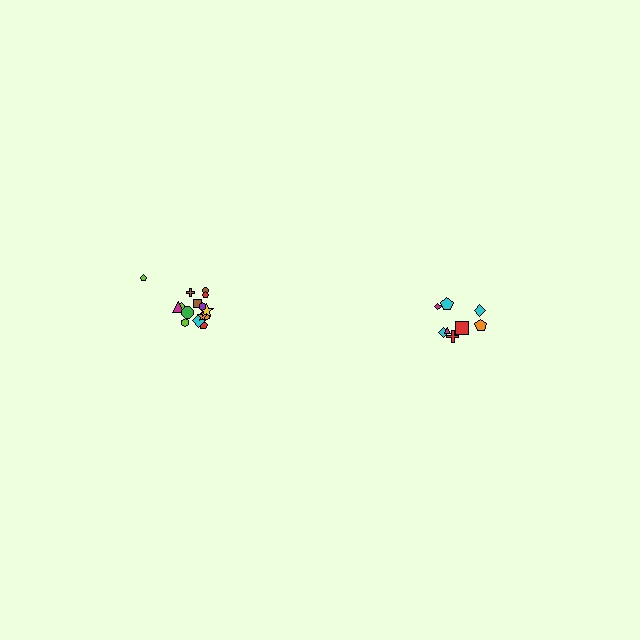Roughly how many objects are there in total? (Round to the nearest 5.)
Roughly 25 objects in total.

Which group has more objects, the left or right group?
The left group.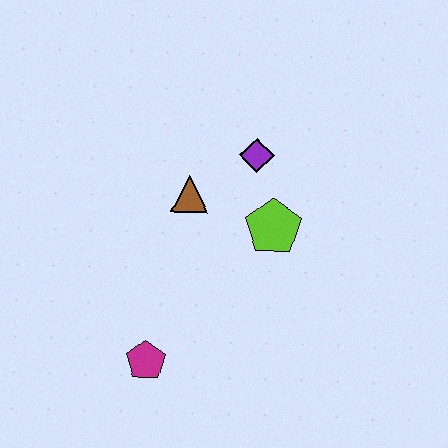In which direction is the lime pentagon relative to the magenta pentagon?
The lime pentagon is above the magenta pentagon.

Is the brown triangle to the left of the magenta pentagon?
No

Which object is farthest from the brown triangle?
The magenta pentagon is farthest from the brown triangle.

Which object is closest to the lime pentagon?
The purple diamond is closest to the lime pentagon.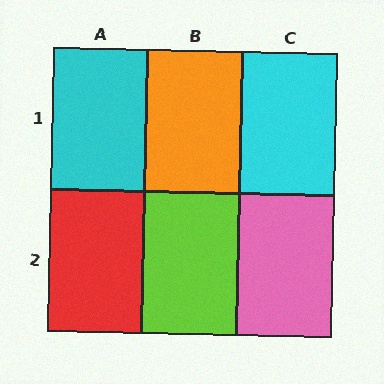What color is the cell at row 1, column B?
Orange.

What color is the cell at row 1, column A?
Cyan.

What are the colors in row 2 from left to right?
Red, lime, pink.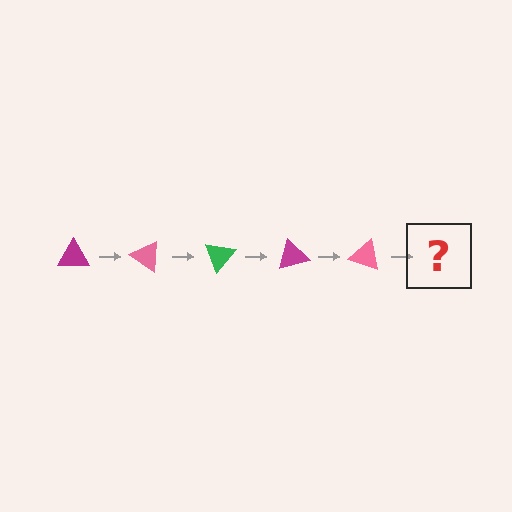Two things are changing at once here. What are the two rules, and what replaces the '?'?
The two rules are that it rotates 35 degrees each step and the color cycles through magenta, pink, and green. The '?' should be a green triangle, rotated 175 degrees from the start.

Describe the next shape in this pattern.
It should be a green triangle, rotated 175 degrees from the start.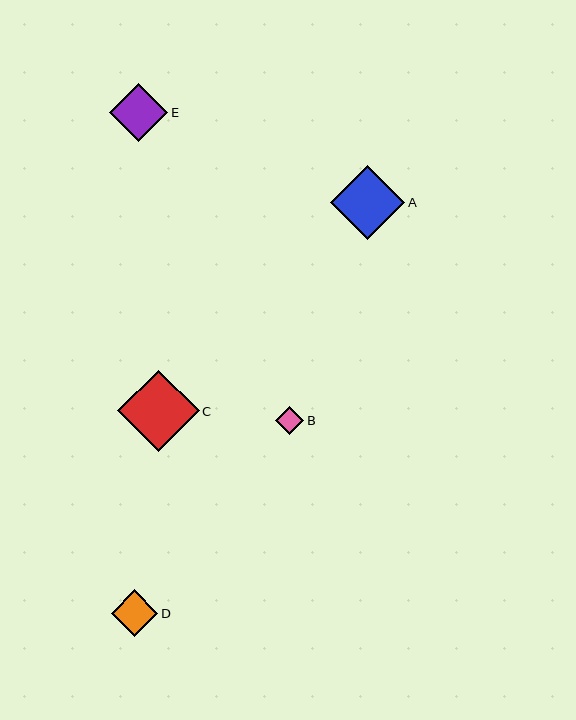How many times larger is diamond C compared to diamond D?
Diamond C is approximately 1.7 times the size of diamond D.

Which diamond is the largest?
Diamond C is the largest with a size of approximately 81 pixels.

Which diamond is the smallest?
Diamond B is the smallest with a size of approximately 28 pixels.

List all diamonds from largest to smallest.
From largest to smallest: C, A, E, D, B.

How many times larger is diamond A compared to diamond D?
Diamond A is approximately 1.6 times the size of diamond D.